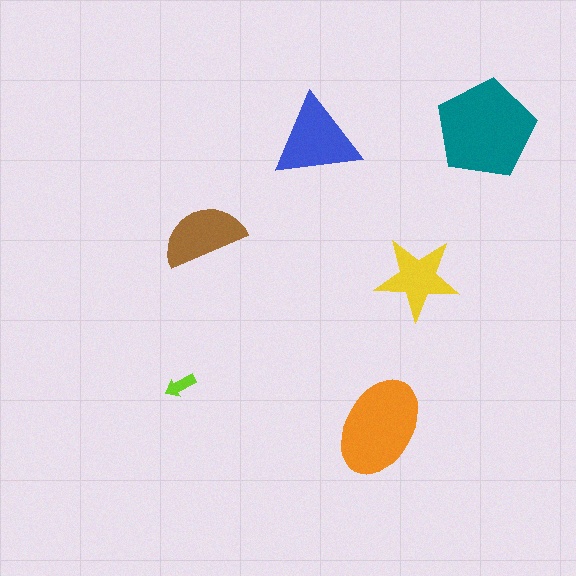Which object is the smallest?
The lime arrow.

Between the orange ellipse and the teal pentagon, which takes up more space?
The teal pentagon.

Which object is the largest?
The teal pentagon.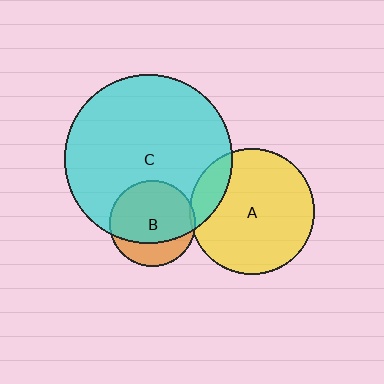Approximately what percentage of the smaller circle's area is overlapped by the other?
Approximately 5%.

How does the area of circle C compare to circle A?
Approximately 1.8 times.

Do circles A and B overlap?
Yes.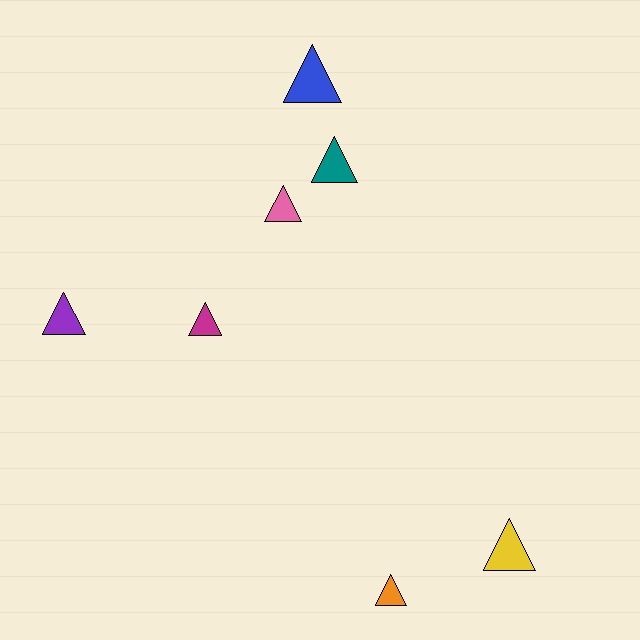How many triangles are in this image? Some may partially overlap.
There are 7 triangles.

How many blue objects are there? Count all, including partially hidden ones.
There is 1 blue object.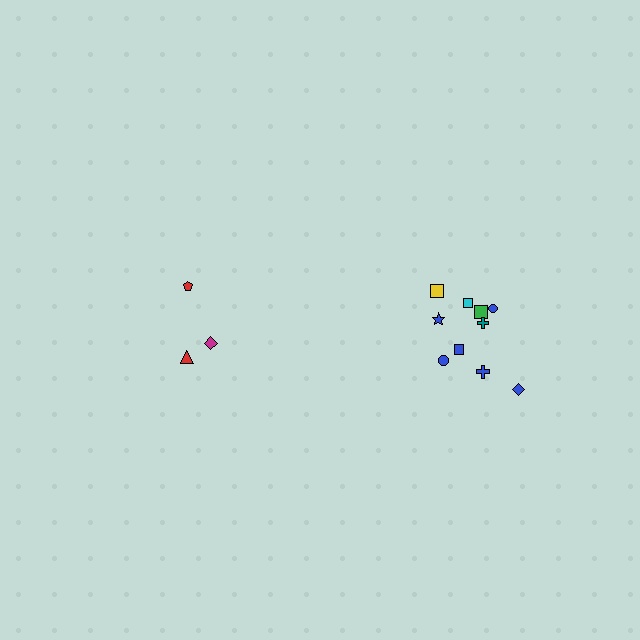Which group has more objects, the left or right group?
The right group.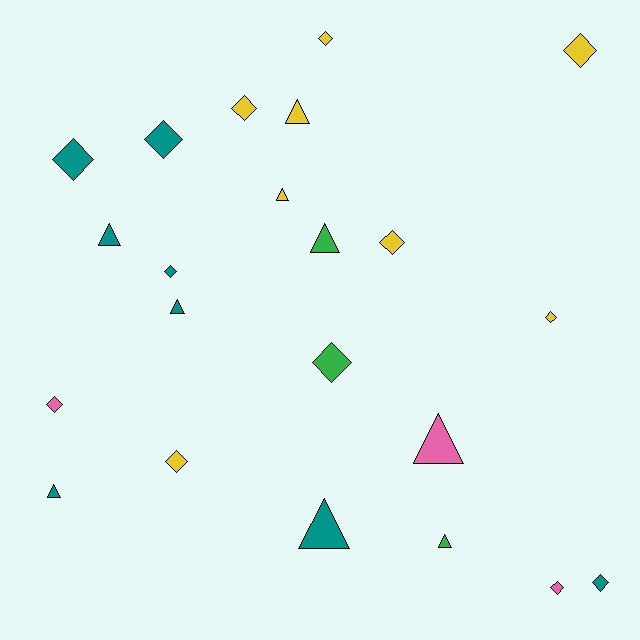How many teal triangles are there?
There are 4 teal triangles.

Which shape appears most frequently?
Diamond, with 13 objects.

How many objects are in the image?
There are 22 objects.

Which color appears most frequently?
Yellow, with 8 objects.